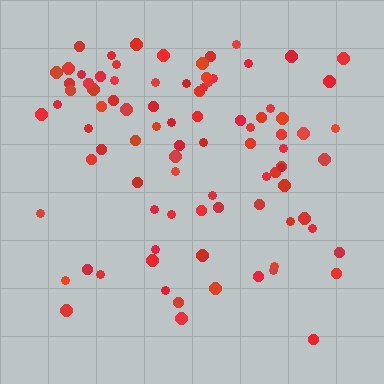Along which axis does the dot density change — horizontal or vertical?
Vertical.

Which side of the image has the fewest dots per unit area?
The bottom.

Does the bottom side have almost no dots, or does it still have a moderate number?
Still a moderate number, just noticeably fewer than the top.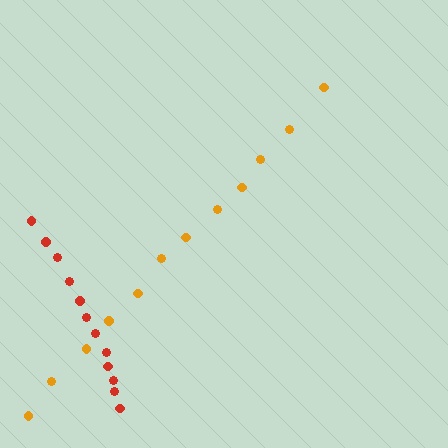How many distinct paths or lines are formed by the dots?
There are 2 distinct paths.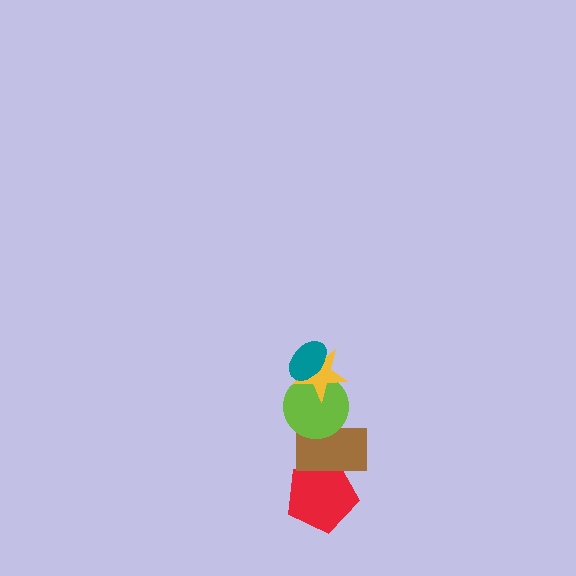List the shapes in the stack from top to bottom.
From top to bottom: the teal ellipse, the yellow star, the lime circle, the brown rectangle, the red pentagon.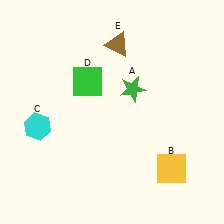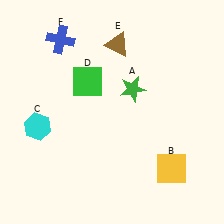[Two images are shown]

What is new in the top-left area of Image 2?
A blue cross (F) was added in the top-left area of Image 2.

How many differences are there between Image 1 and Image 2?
There is 1 difference between the two images.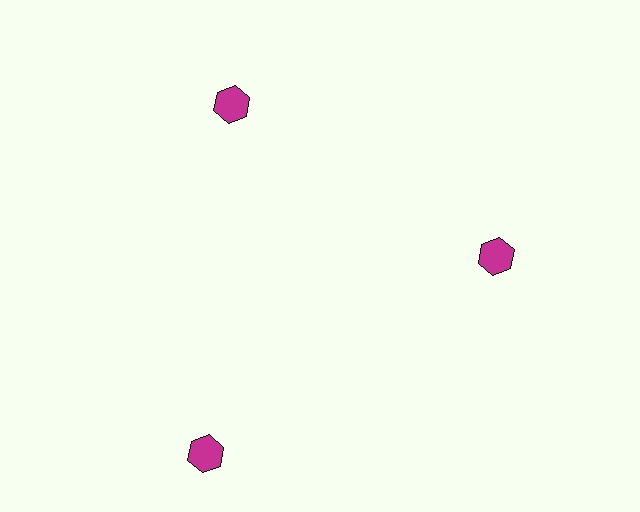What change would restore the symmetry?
The symmetry would be restored by moving it inward, back onto the ring so that all 3 hexagons sit at equal angles and equal distance from the center.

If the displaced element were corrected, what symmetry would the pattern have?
It would have 3-fold rotational symmetry — the pattern would map onto itself every 120 degrees.